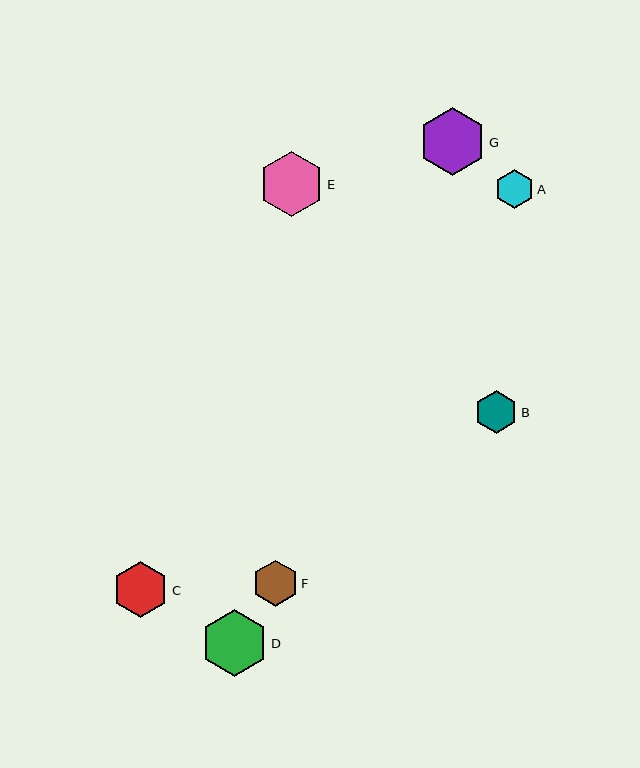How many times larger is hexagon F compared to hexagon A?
Hexagon F is approximately 1.2 times the size of hexagon A.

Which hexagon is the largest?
Hexagon G is the largest with a size of approximately 68 pixels.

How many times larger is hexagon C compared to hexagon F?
Hexagon C is approximately 1.2 times the size of hexagon F.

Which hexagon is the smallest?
Hexagon A is the smallest with a size of approximately 39 pixels.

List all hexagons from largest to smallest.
From largest to smallest: G, D, E, C, F, B, A.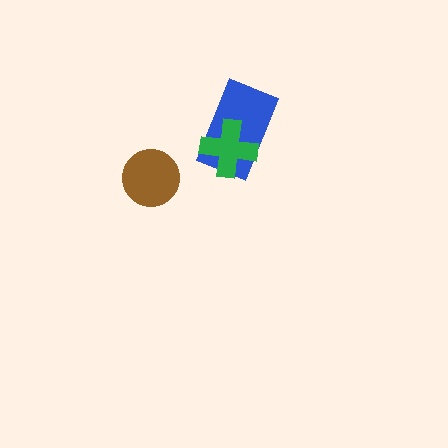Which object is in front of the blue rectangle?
The green cross is in front of the blue rectangle.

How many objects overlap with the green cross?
1 object overlaps with the green cross.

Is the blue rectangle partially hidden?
Yes, it is partially covered by another shape.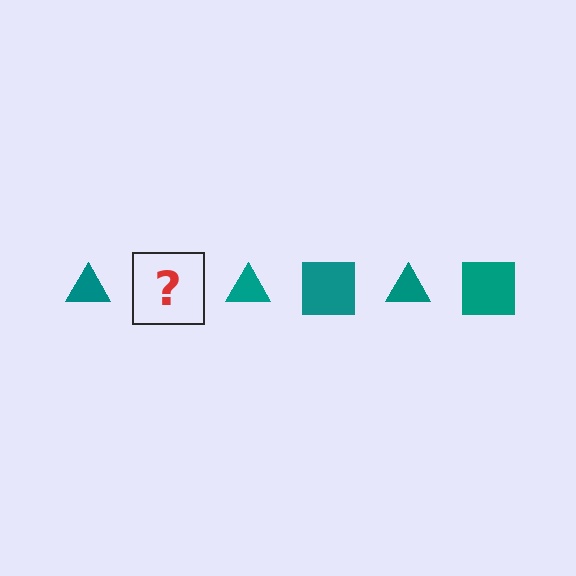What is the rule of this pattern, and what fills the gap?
The rule is that the pattern cycles through triangle, square shapes in teal. The gap should be filled with a teal square.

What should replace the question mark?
The question mark should be replaced with a teal square.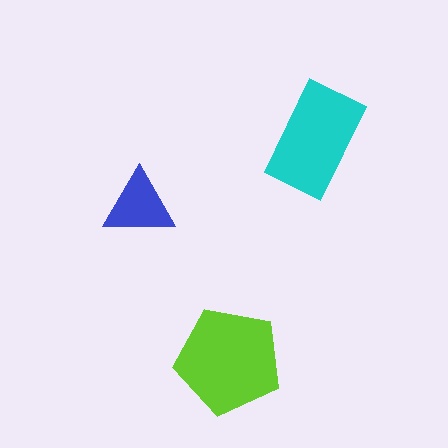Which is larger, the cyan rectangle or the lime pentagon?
The lime pentagon.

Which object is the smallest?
The blue triangle.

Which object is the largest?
The lime pentagon.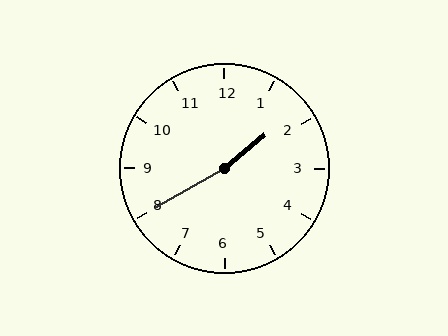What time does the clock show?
1:40.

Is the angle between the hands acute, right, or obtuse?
It is obtuse.